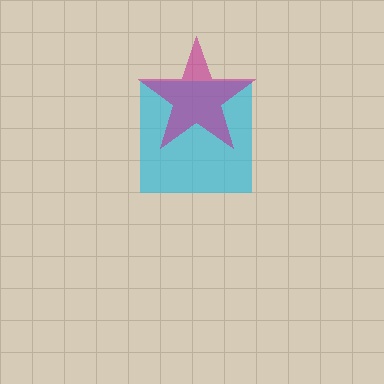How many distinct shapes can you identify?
There are 2 distinct shapes: a cyan square, a magenta star.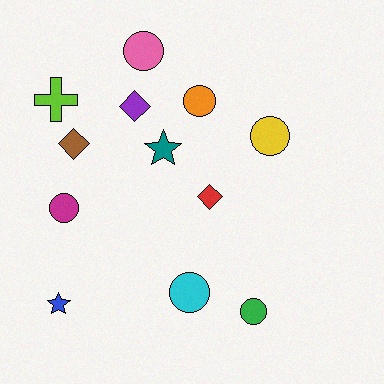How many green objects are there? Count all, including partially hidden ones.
There is 1 green object.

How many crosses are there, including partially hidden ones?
There is 1 cross.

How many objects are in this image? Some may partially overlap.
There are 12 objects.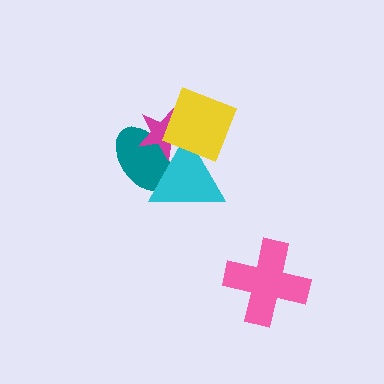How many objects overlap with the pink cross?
0 objects overlap with the pink cross.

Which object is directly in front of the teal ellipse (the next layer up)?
The magenta star is directly in front of the teal ellipse.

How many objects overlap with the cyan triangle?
3 objects overlap with the cyan triangle.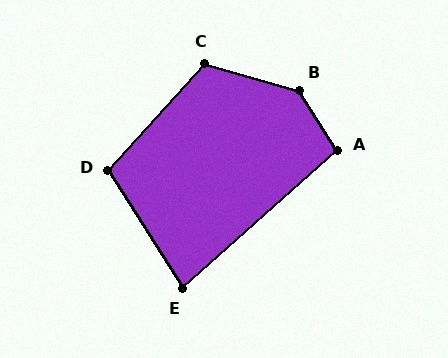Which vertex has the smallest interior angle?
E, at approximately 81 degrees.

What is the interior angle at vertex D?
Approximately 105 degrees (obtuse).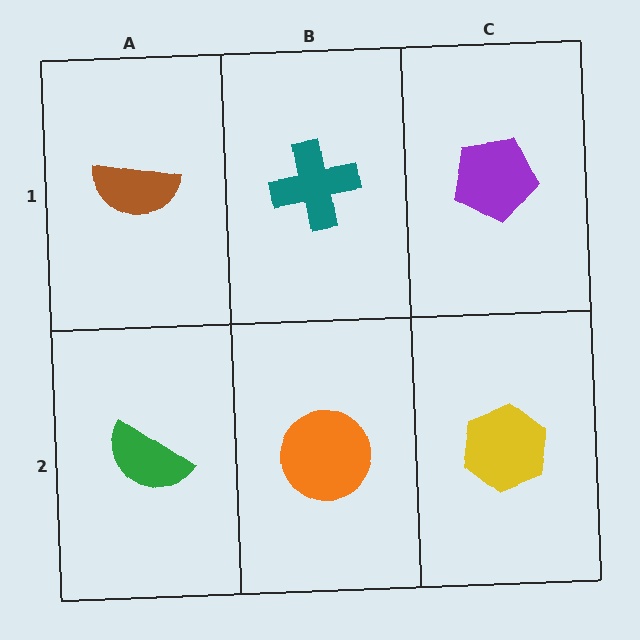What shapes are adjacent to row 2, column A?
A brown semicircle (row 1, column A), an orange circle (row 2, column B).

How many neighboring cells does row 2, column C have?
2.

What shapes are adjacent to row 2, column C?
A purple pentagon (row 1, column C), an orange circle (row 2, column B).